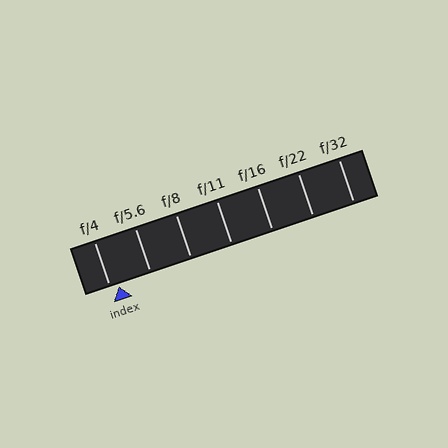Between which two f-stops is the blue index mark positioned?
The index mark is between f/4 and f/5.6.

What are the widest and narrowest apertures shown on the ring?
The widest aperture shown is f/4 and the narrowest is f/32.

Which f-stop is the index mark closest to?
The index mark is closest to f/4.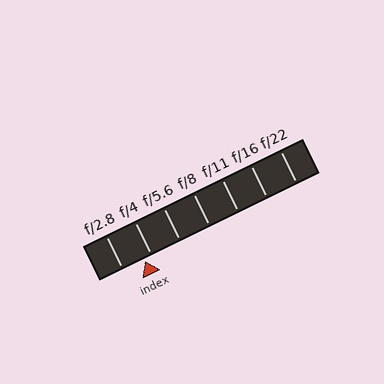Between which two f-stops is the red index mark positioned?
The index mark is between f/2.8 and f/4.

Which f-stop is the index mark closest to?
The index mark is closest to f/4.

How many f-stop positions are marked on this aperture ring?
There are 7 f-stop positions marked.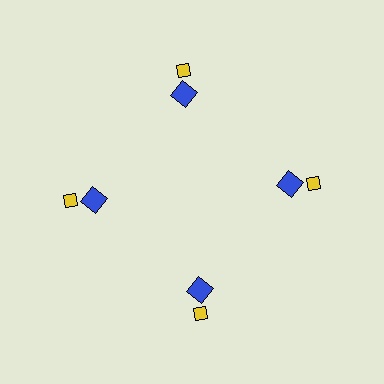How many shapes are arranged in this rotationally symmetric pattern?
There are 8 shapes, arranged in 4 groups of 2.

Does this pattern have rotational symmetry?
Yes, this pattern has 4-fold rotational symmetry. It looks the same after rotating 90 degrees around the center.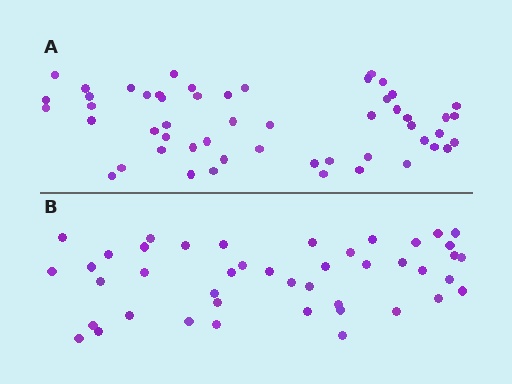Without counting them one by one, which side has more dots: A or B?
Region A (the top region) has more dots.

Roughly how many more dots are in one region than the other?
Region A has roughly 8 or so more dots than region B.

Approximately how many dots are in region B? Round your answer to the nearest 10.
About 40 dots. (The exact count is 44, which rounds to 40.)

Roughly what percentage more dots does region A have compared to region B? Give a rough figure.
About 20% more.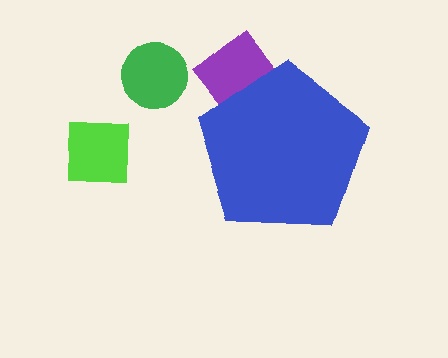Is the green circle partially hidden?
No, the green circle is fully visible.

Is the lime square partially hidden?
No, the lime square is fully visible.